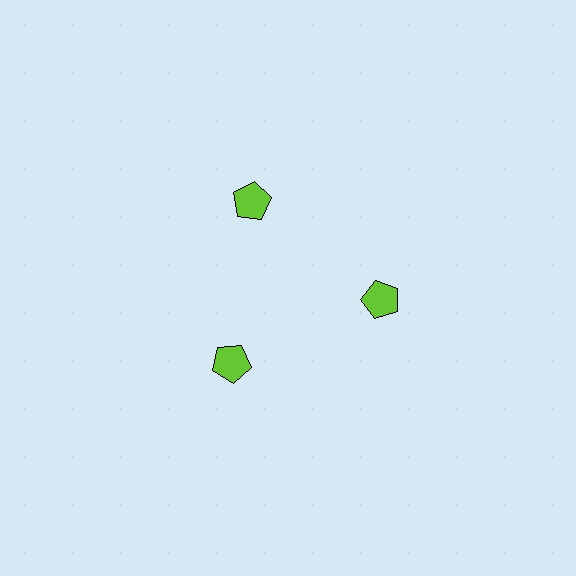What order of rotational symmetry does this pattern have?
This pattern has 3-fold rotational symmetry.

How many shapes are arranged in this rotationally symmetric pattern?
There are 3 shapes, arranged in 3 groups of 1.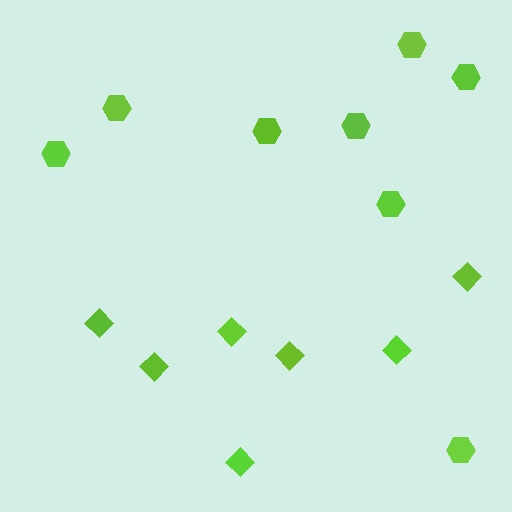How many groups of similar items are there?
There are 2 groups: one group of hexagons (8) and one group of diamonds (7).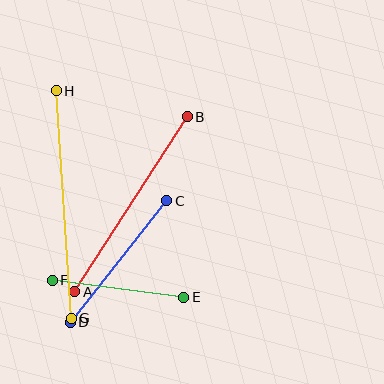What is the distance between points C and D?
The distance is approximately 155 pixels.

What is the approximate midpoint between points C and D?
The midpoint is at approximately (119, 261) pixels.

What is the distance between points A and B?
The distance is approximately 208 pixels.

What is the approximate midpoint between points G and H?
The midpoint is at approximately (64, 205) pixels.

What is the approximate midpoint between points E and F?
The midpoint is at approximately (118, 289) pixels.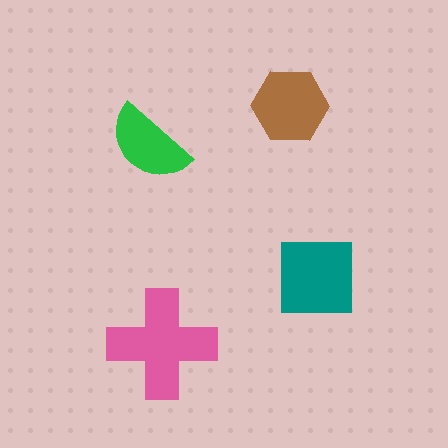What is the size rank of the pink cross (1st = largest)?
1st.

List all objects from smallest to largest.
The green semicircle, the brown hexagon, the teal square, the pink cross.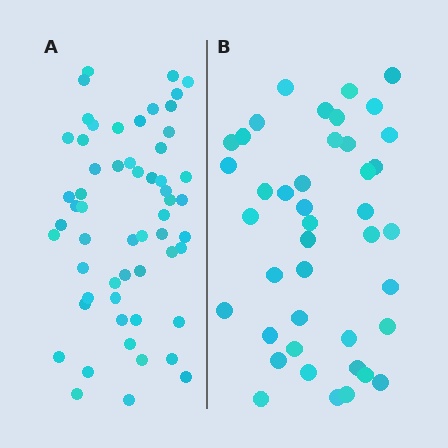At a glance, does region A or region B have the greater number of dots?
Region A (the left region) has more dots.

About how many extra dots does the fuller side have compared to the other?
Region A has approximately 15 more dots than region B.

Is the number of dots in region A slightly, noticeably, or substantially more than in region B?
Region A has noticeably more, but not dramatically so. The ratio is roughly 1.4 to 1.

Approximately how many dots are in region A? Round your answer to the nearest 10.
About 60 dots. (The exact count is 57, which rounds to 60.)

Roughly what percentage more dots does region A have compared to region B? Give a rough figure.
About 35% more.